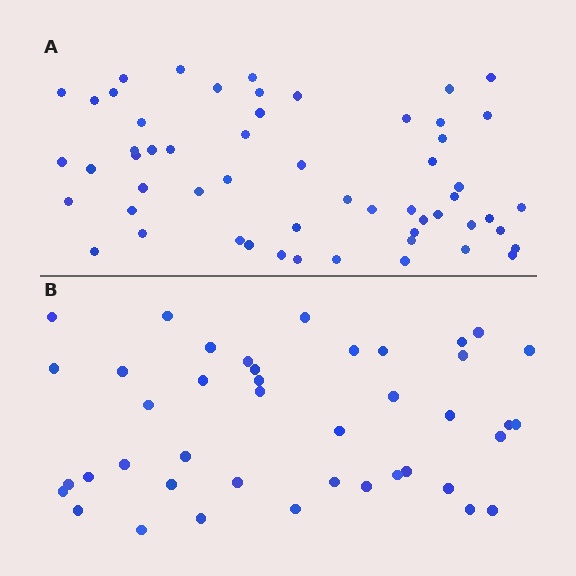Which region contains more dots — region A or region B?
Region A (the top region) has more dots.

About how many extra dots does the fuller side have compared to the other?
Region A has approximately 15 more dots than region B.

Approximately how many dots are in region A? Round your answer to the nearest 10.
About 60 dots. (The exact count is 56, which rounds to 60.)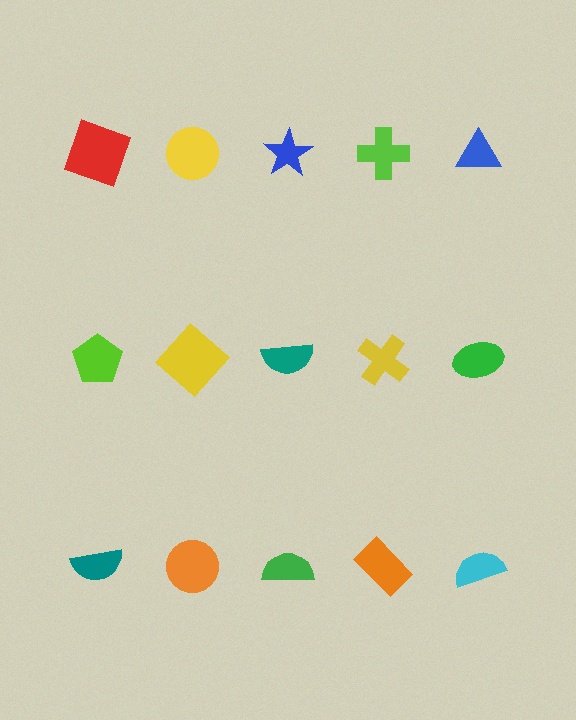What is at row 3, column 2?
An orange circle.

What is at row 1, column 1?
A red square.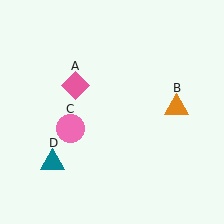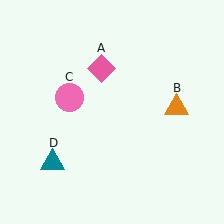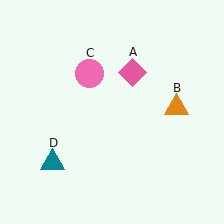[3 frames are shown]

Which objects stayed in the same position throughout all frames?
Orange triangle (object B) and teal triangle (object D) remained stationary.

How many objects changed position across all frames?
2 objects changed position: pink diamond (object A), pink circle (object C).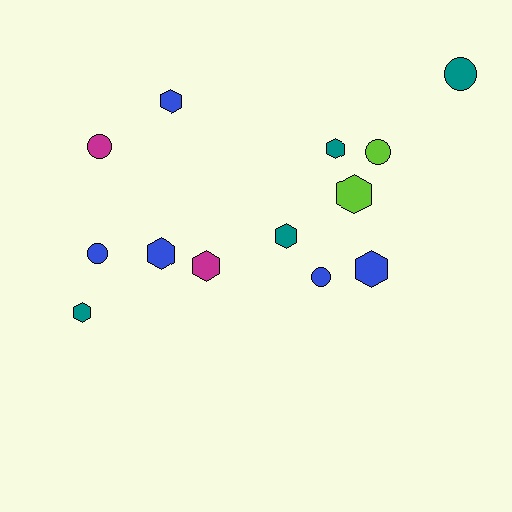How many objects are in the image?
There are 13 objects.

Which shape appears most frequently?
Hexagon, with 8 objects.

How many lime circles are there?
There is 1 lime circle.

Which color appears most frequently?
Blue, with 5 objects.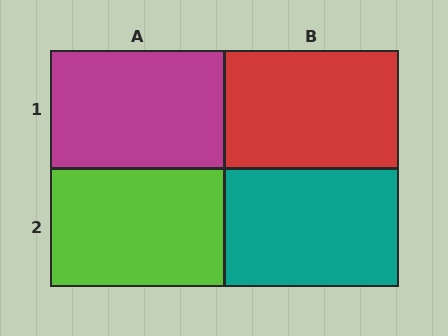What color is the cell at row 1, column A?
Magenta.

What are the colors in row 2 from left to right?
Lime, teal.